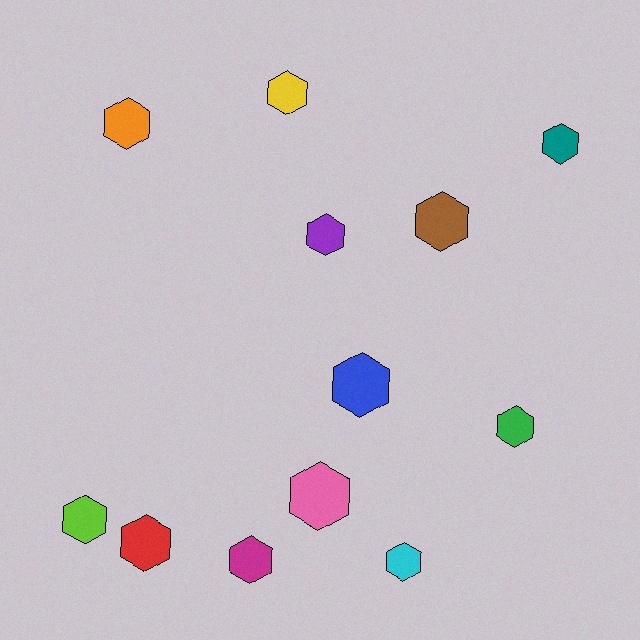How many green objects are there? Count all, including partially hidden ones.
There is 1 green object.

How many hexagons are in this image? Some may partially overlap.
There are 12 hexagons.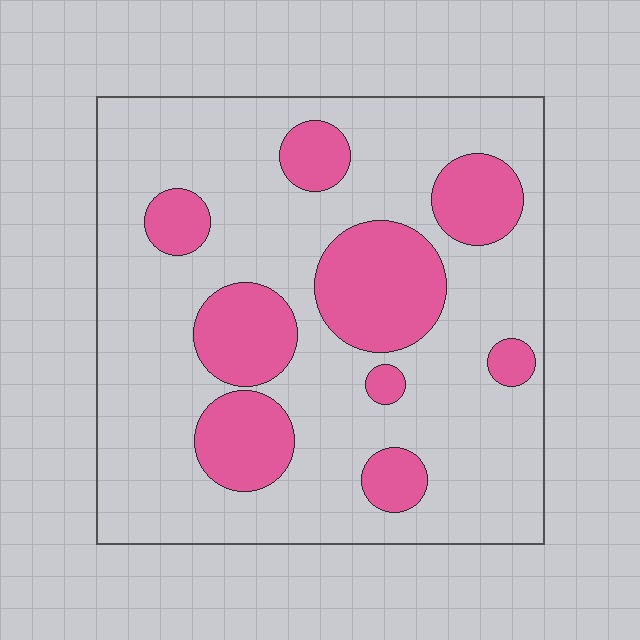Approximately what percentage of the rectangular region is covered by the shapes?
Approximately 25%.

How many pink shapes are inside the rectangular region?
9.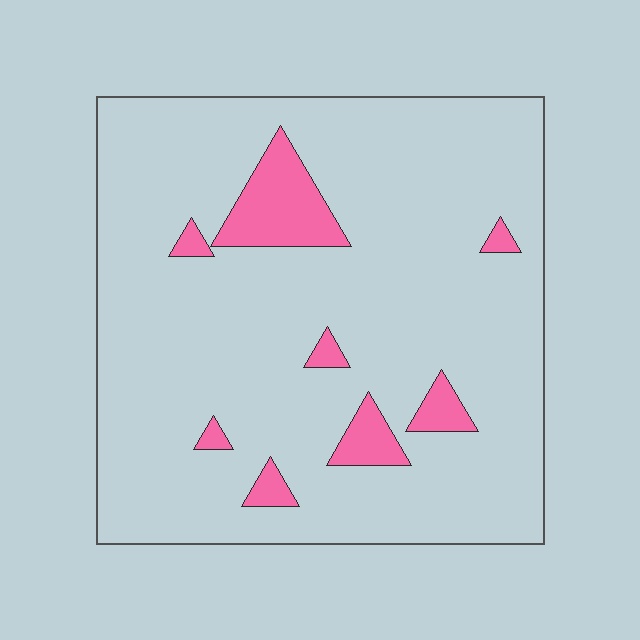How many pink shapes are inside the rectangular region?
8.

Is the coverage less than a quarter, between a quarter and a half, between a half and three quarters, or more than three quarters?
Less than a quarter.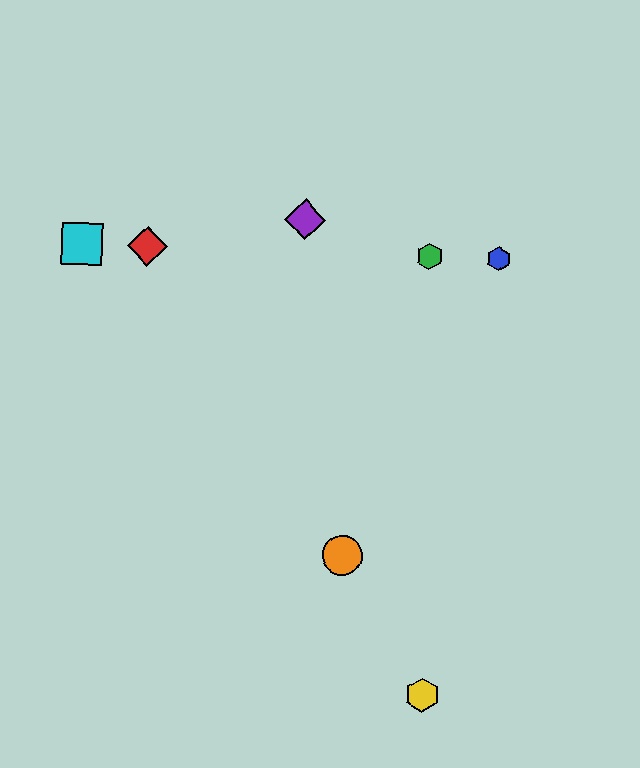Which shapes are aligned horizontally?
The red diamond, the blue hexagon, the green hexagon, the cyan square are aligned horizontally.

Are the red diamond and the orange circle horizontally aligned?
No, the red diamond is at y≈246 and the orange circle is at y≈555.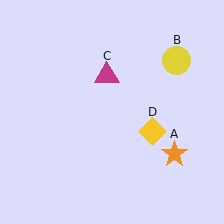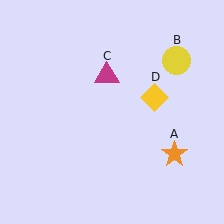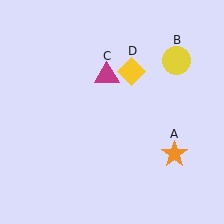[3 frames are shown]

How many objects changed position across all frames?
1 object changed position: yellow diamond (object D).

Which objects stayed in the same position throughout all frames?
Orange star (object A) and yellow circle (object B) and magenta triangle (object C) remained stationary.